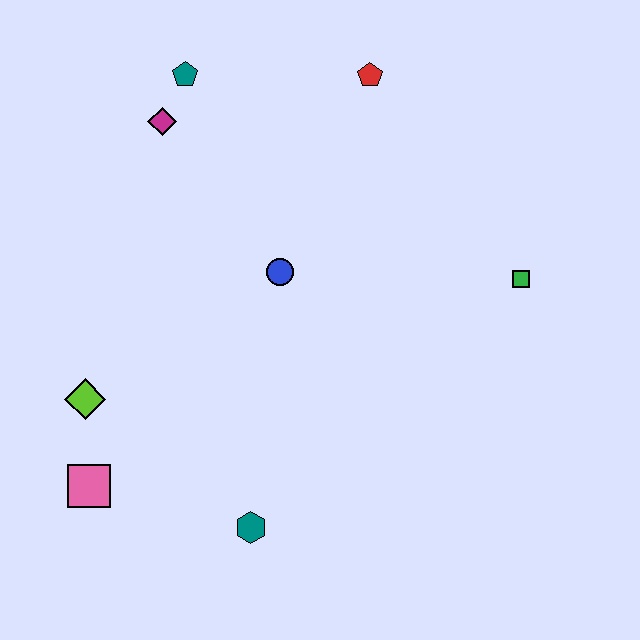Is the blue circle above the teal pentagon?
No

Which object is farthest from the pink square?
The red pentagon is farthest from the pink square.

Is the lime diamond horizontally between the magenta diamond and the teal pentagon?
No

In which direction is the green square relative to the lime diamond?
The green square is to the right of the lime diamond.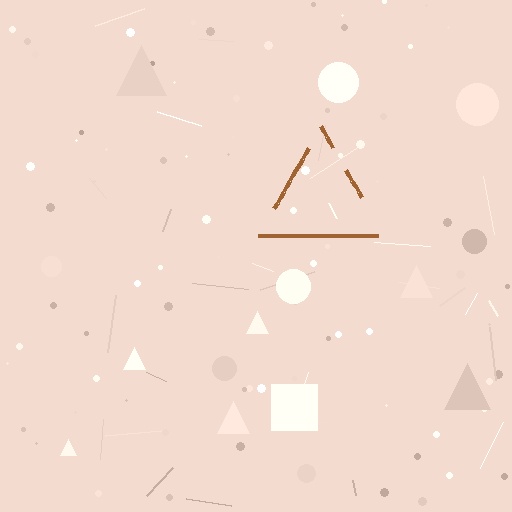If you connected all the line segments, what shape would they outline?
They would outline a triangle.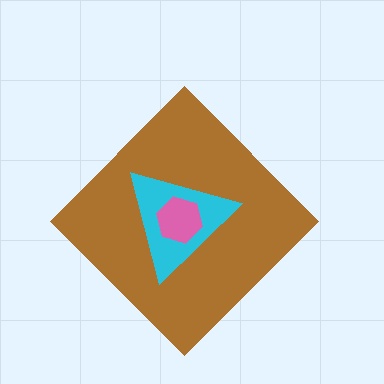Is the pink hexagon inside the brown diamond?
Yes.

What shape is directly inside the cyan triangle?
The pink hexagon.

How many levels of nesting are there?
3.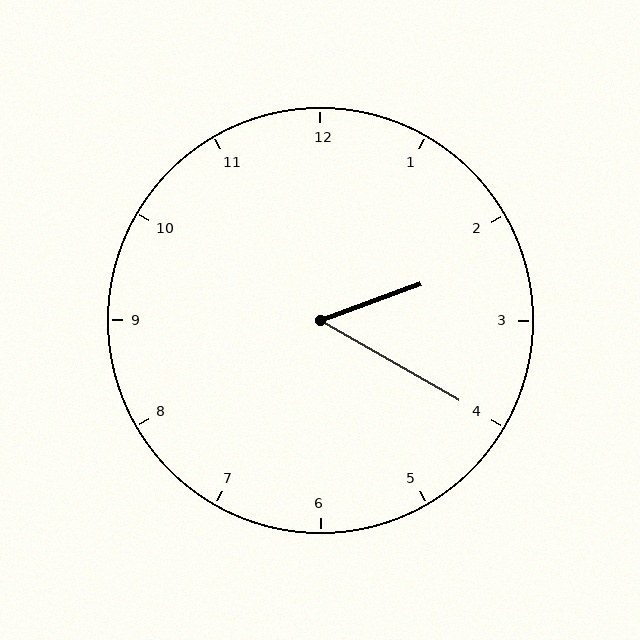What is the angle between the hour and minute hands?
Approximately 50 degrees.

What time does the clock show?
2:20.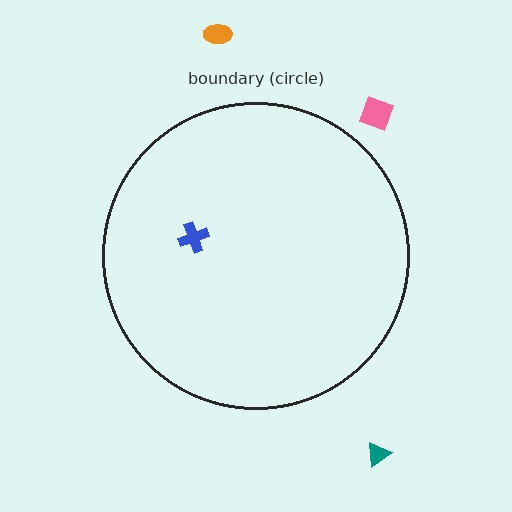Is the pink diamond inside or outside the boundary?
Outside.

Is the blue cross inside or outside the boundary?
Inside.